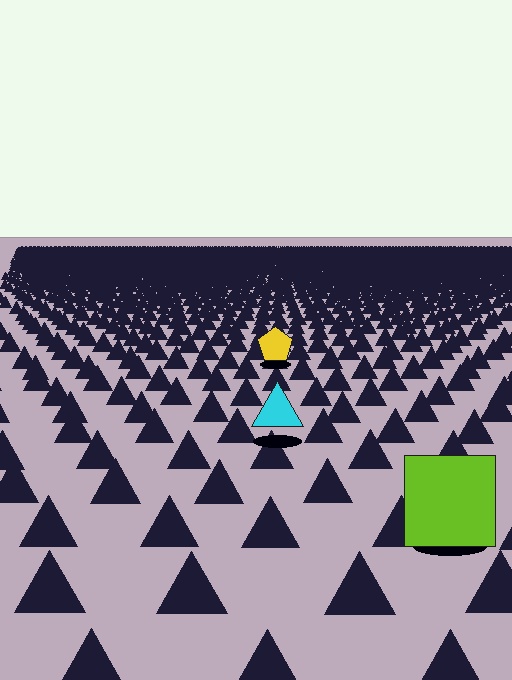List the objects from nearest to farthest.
From nearest to farthest: the lime square, the cyan triangle, the yellow pentagon.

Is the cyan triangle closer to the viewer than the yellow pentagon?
Yes. The cyan triangle is closer — you can tell from the texture gradient: the ground texture is coarser near it.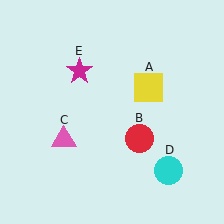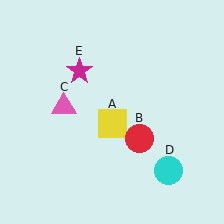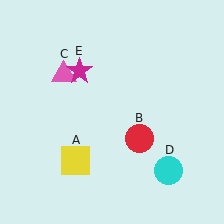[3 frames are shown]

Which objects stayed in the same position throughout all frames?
Red circle (object B) and cyan circle (object D) and magenta star (object E) remained stationary.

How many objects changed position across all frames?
2 objects changed position: yellow square (object A), pink triangle (object C).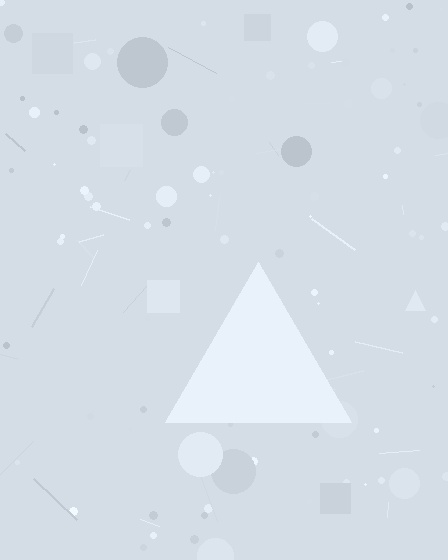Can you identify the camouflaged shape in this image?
The camouflaged shape is a triangle.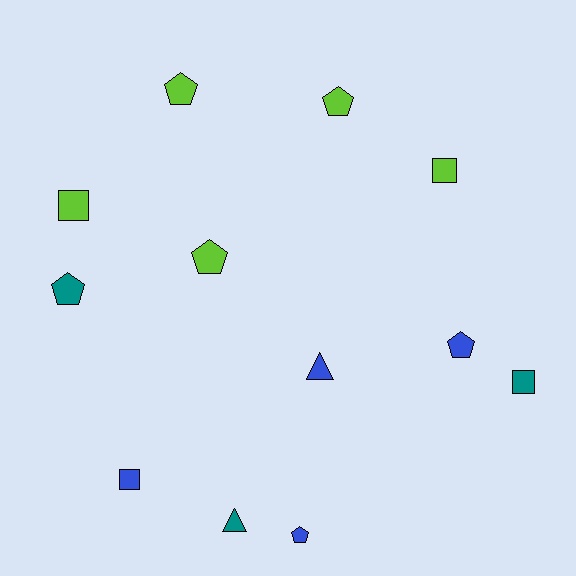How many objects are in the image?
There are 12 objects.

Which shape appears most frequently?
Pentagon, with 6 objects.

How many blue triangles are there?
There is 1 blue triangle.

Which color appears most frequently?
Lime, with 5 objects.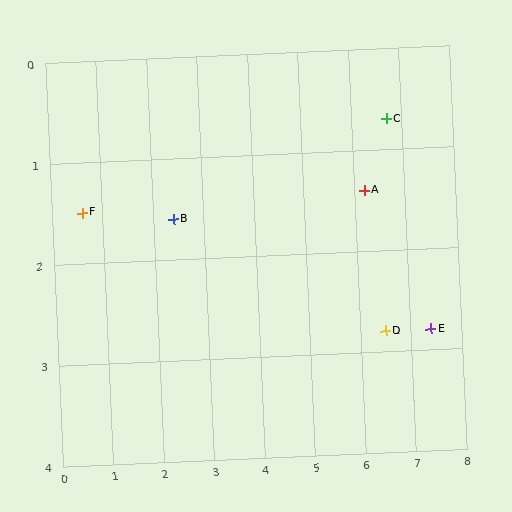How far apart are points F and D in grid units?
Points F and D are about 6.0 grid units apart.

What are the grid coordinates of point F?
Point F is at approximately (0.6, 1.5).